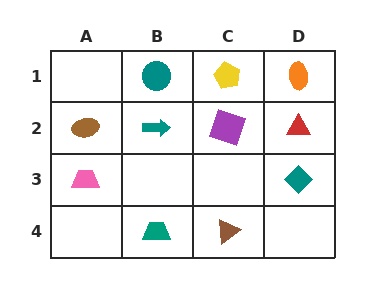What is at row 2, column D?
A red triangle.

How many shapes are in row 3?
2 shapes.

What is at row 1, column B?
A teal circle.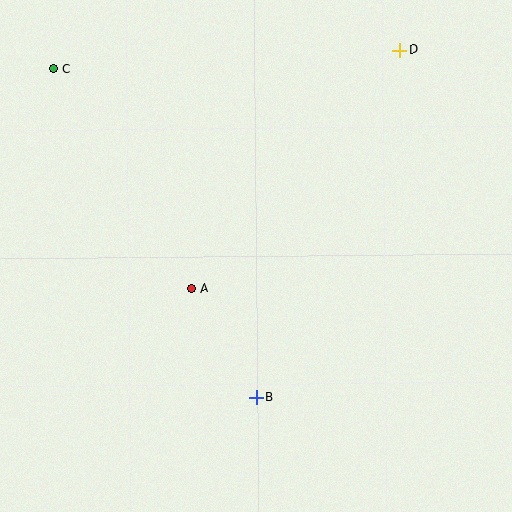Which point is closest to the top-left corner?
Point C is closest to the top-left corner.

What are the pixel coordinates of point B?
Point B is at (257, 397).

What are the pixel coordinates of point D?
Point D is at (400, 50).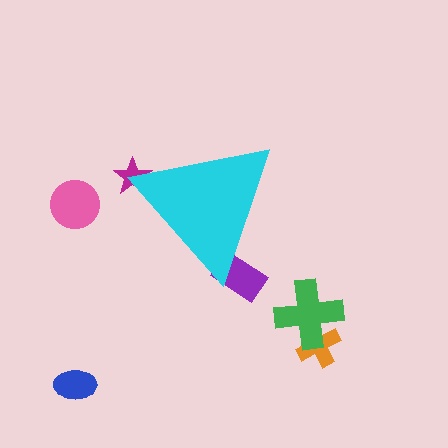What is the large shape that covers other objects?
A cyan triangle.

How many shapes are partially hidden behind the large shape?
2 shapes are partially hidden.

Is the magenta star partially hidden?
Yes, the magenta star is partially hidden behind the cyan triangle.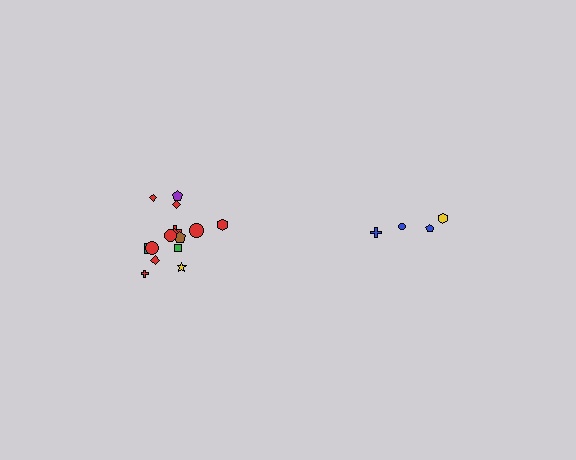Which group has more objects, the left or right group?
The left group.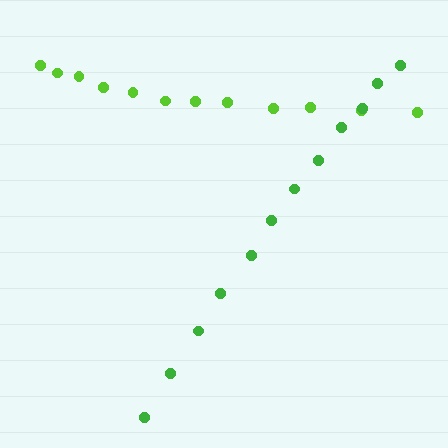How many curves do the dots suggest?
There are 2 distinct paths.